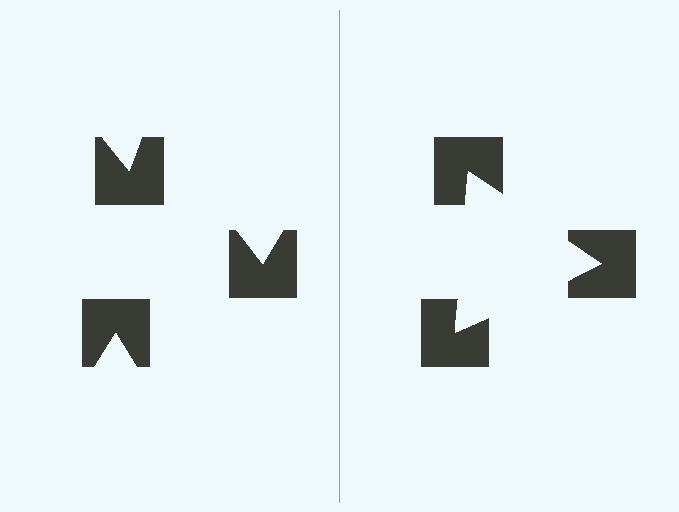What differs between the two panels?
The notched squares are positioned identically on both sides; only the wedge orientations differ. On the right they align to a triangle; on the left they are misaligned.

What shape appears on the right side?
An illusory triangle.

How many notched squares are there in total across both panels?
6 — 3 on each side.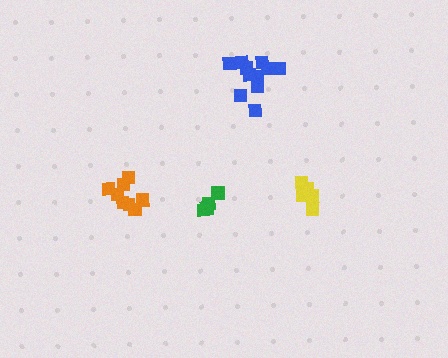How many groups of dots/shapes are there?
There are 4 groups.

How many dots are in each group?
Group 1: 8 dots, Group 2: 11 dots, Group 3: 5 dots, Group 4: 5 dots (29 total).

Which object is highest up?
The blue cluster is topmost.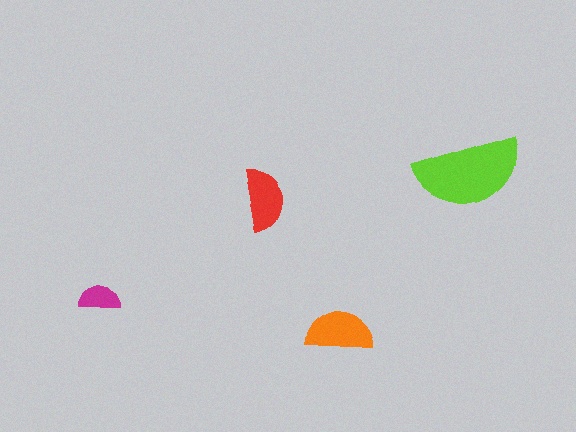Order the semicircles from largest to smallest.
the lime one, the orange one, the red one, the magenta one.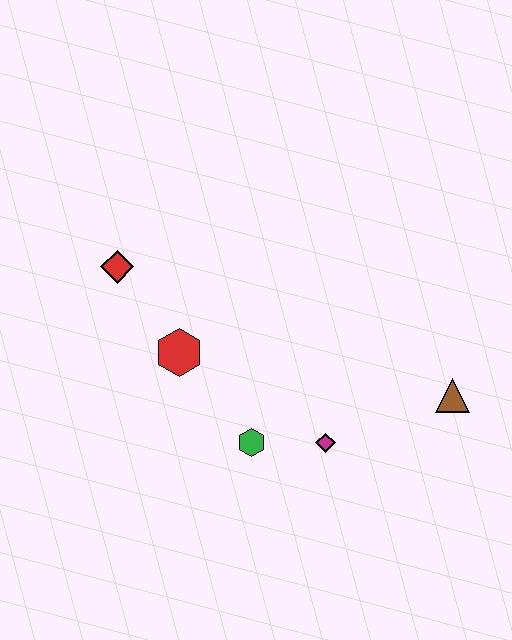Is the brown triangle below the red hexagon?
Yes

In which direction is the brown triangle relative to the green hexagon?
The brown triangle is to the right of the green hexagon.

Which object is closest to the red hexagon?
The red diamond is closest to the red hexagon.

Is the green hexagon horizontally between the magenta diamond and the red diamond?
Yes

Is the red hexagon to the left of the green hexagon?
Yes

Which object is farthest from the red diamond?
The brown triangle is farthest from the red diamond.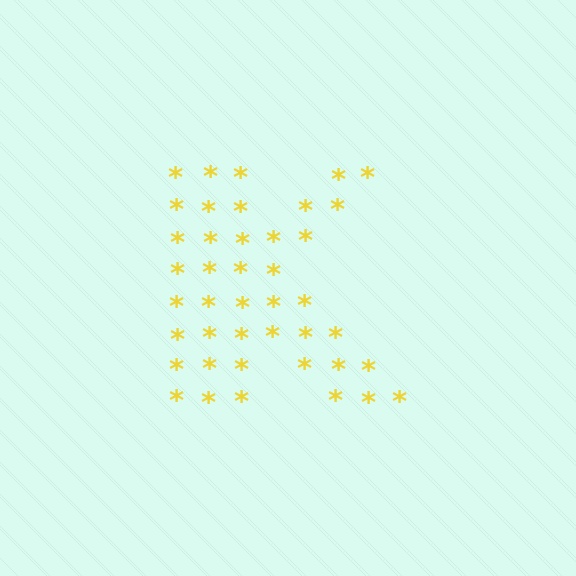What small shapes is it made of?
It is made of small asterisks.